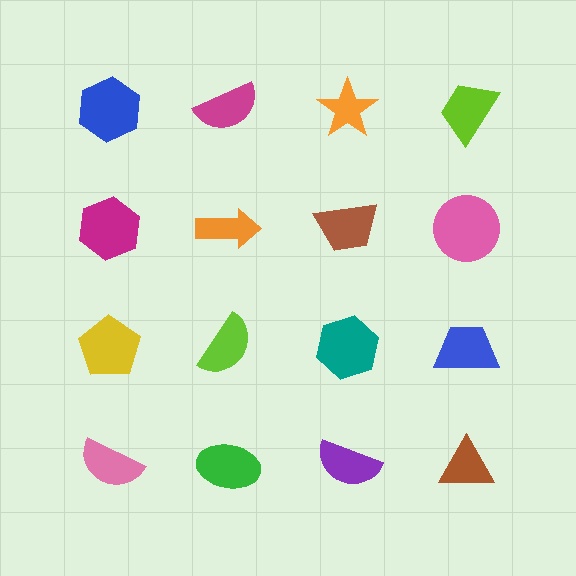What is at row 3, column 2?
A lime semicircle.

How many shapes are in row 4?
4 shapes.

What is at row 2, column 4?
A pink circle.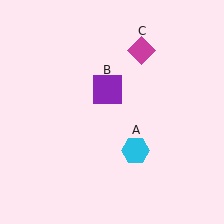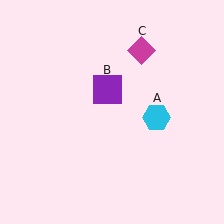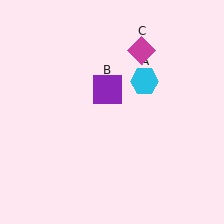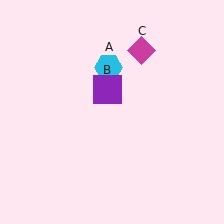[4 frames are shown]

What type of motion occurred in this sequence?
The cyan hexagon (object A) rotated counterclockwise around the center of the scene.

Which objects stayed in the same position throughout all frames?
Purple square (object B) and magenta diamond (object C) remained stationary.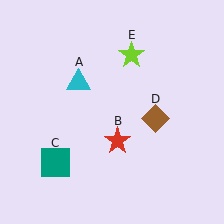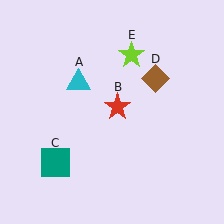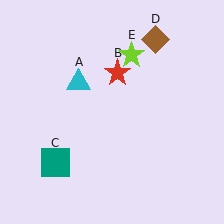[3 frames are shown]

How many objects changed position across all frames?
2 objects changed position: red star (object B), brown diamond (object D).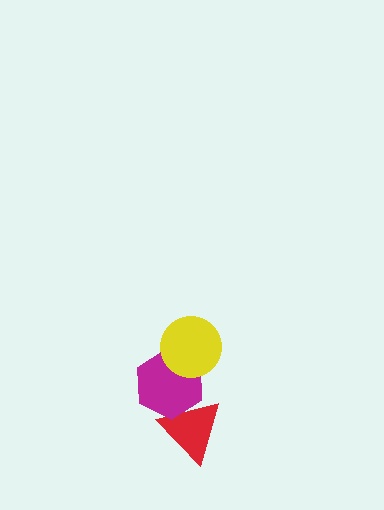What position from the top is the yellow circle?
The yellow circle is 1st from the top.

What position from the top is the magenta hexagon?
The magenta hexagon is 2nd from the top.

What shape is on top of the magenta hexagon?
The yellow circle is on top of the magenta hexagon.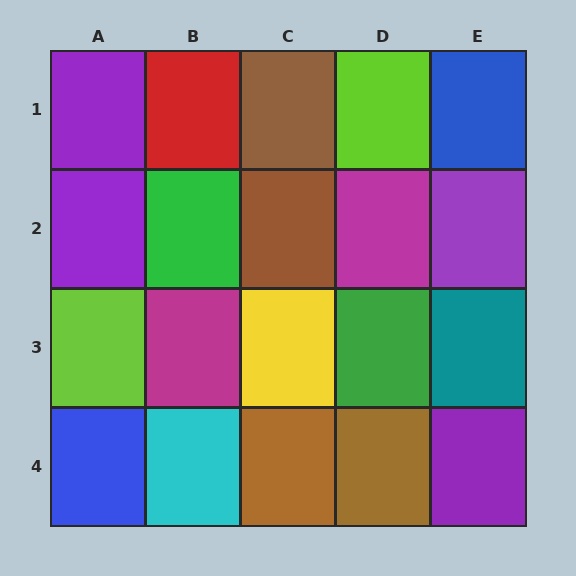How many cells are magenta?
2 cells are magenta.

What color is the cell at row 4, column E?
Purple.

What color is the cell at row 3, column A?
Lime.